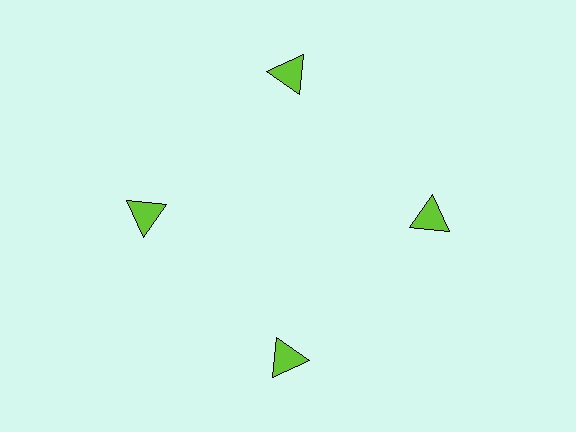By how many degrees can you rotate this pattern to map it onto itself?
The pattern maps onto itself every 90 degrees of rotation.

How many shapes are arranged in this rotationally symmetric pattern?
There are 4 shapes, arranged in 4 groups of 1.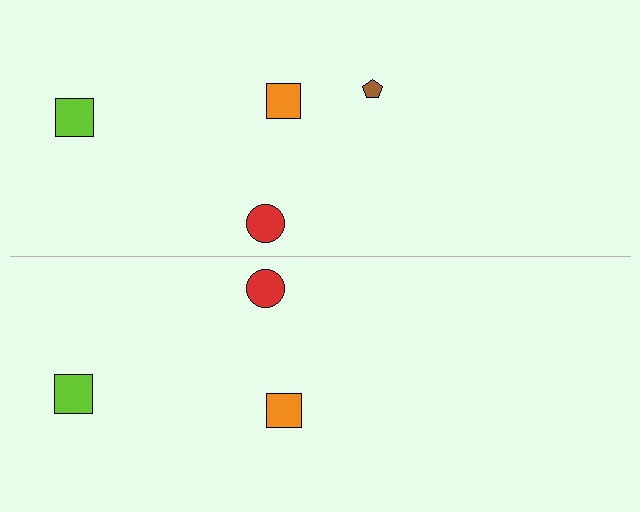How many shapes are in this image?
There are 7 shapes in this image.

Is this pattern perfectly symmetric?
No, the pattern is not perfectly symmetric. A brown pentagon is missing from the bottom side.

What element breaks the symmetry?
A brown pentagon is missing from the bottom side.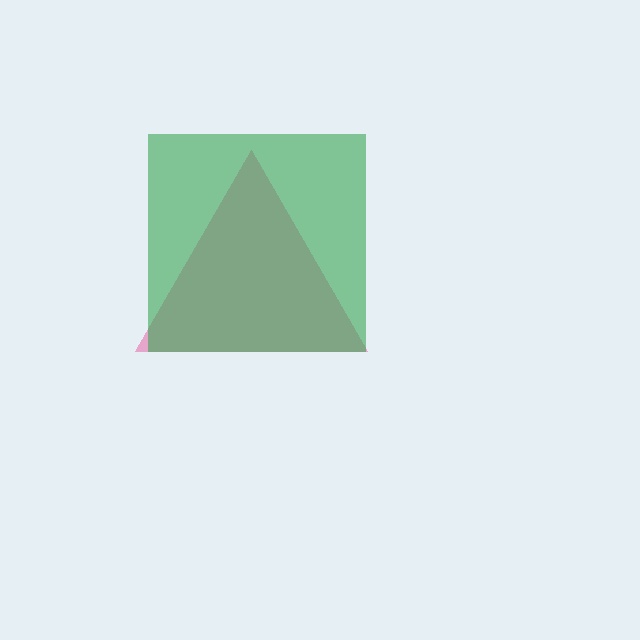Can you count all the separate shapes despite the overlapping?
Yes, there are 2 separate shapes.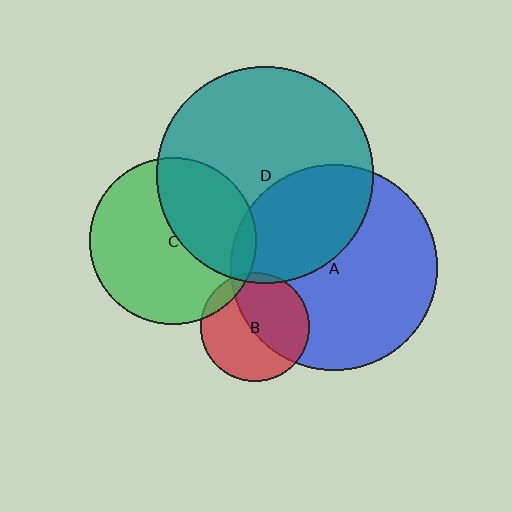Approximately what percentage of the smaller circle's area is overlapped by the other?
Approximately 40%.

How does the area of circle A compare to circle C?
Approximately 1.5 times.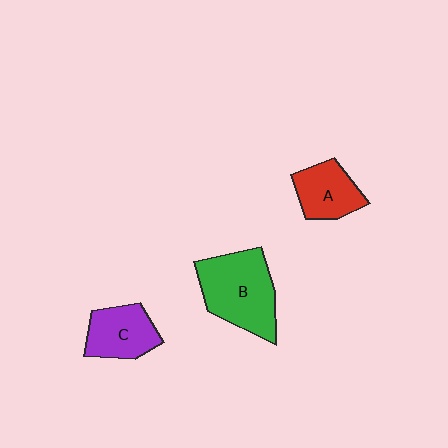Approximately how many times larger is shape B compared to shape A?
Approximately 1.7 times.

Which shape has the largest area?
Shape B (green).